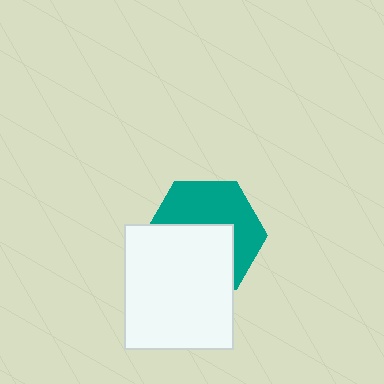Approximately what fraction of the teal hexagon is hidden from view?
Roughly 50% of the teal hexagon is hidden behind the white rectangle.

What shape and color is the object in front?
The object in front is a white rectangle.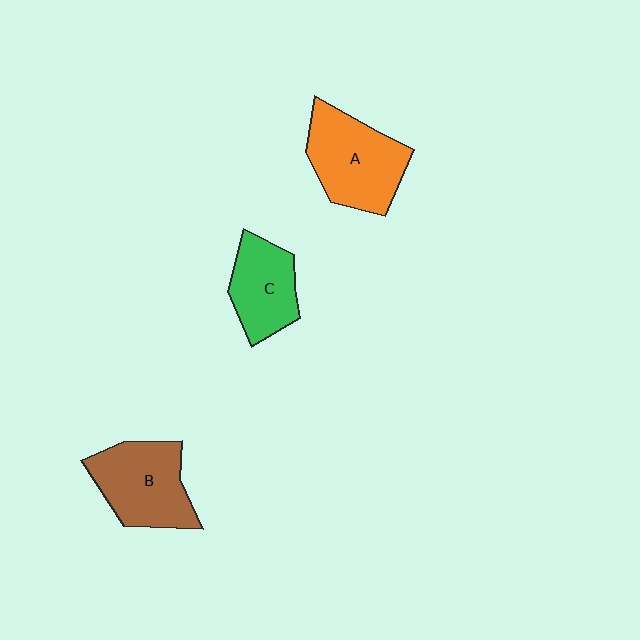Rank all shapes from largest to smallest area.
From largest to smallest: A (orange), B (brown), C (green).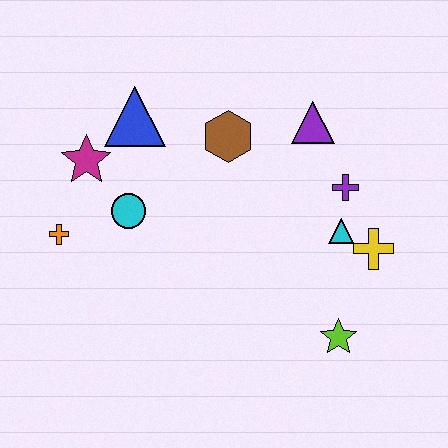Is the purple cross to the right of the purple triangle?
Yes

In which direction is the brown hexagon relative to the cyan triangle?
The brown hexagon is to the left of the cyan triangle.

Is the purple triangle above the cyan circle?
Yes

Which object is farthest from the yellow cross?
The orange cross is farthest from the yellow cross.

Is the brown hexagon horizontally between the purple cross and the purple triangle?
No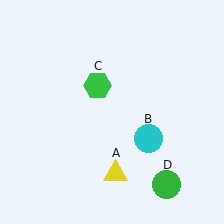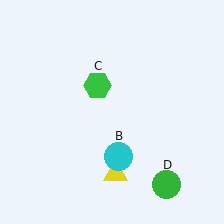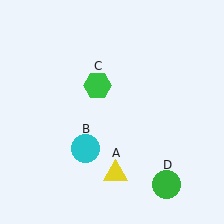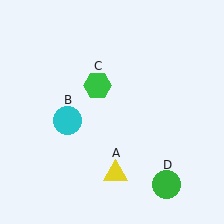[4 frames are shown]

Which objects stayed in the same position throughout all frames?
Yellow triangle (object A) and green hexagon (object C) and green circle (object D) remained stationary.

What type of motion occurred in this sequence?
The cyan circle (object B) rotated clockwise around the center of the scene.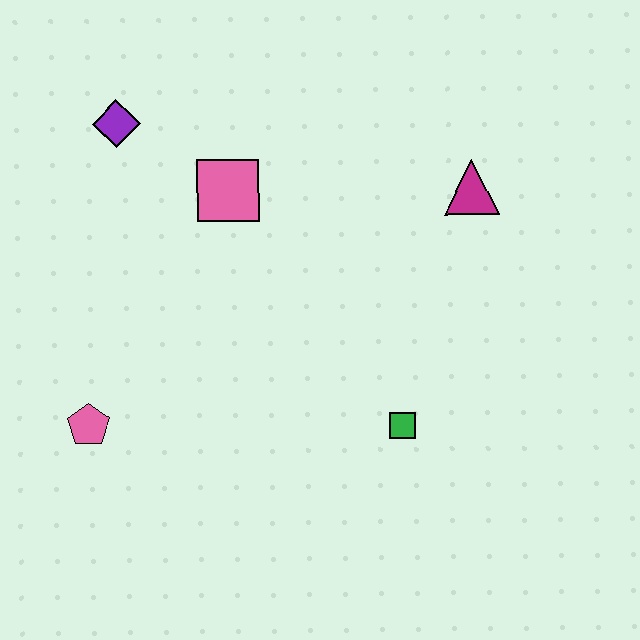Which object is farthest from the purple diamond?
The green square is farthest from the purple diamond.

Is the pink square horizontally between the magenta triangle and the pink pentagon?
Yes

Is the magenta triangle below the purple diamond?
Yes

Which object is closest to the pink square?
The purple diamond is closest to the pink square.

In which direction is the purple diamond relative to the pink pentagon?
The purple diamond is above the pink pentagon.